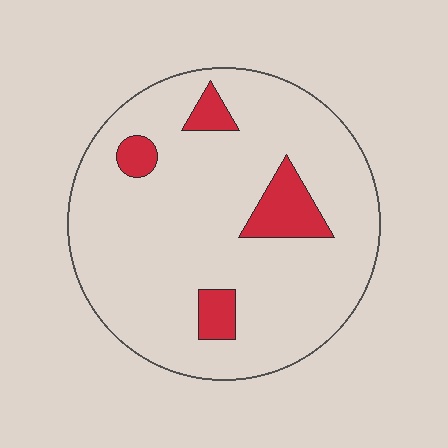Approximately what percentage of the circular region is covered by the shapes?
Approximately 10%.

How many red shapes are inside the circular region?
4.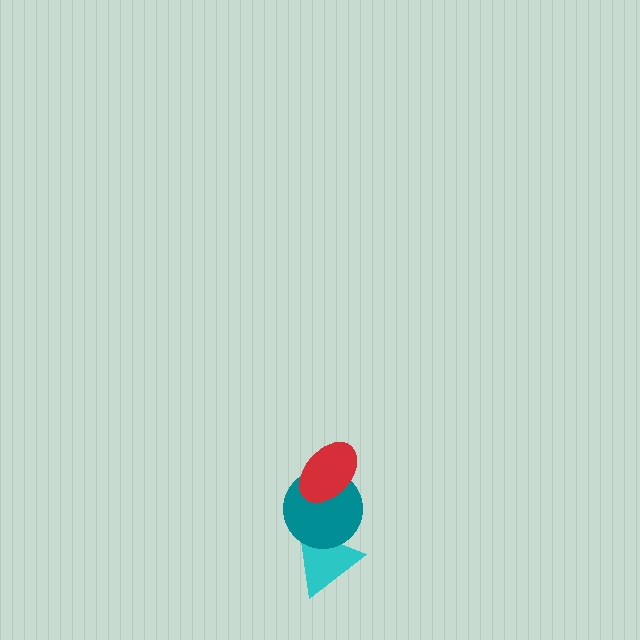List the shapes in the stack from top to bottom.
From top to bottom: the red ellipse, the teal circle, the cyan triangle.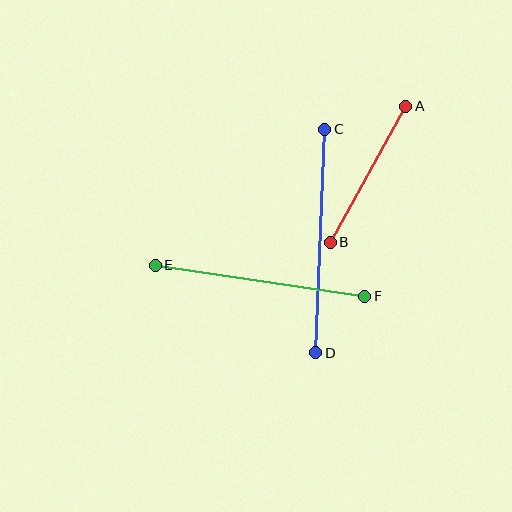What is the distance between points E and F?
The distance is approximately 212 pixels.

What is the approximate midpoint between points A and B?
The midpoint is at approximately (368, 174) pixels.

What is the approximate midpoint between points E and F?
The midpoint is at approximately (260, 281) pixels.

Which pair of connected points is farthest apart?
Points C and D are farthest apart.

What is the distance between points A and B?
The distance is approximately 155 pixels.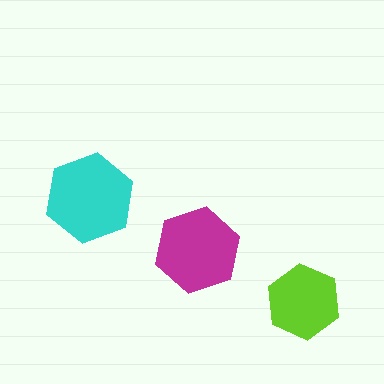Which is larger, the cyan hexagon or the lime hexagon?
The cyan one.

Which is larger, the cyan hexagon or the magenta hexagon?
The cyan one.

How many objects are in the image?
There are 3 objects in the image.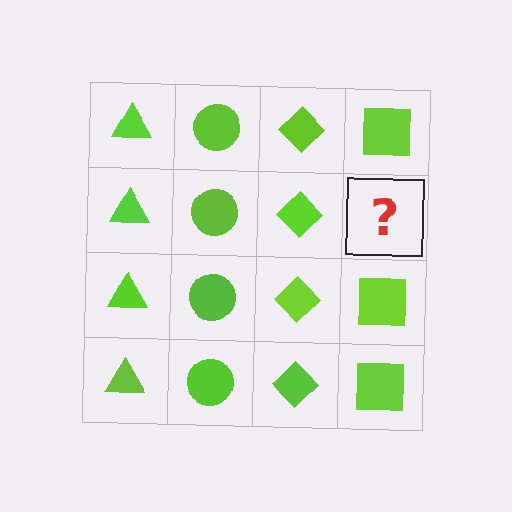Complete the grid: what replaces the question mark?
The question mark should be replaced with a lime square.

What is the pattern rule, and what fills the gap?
The rule is that each column has a consistent shape. The gap should be filled with a lime square.